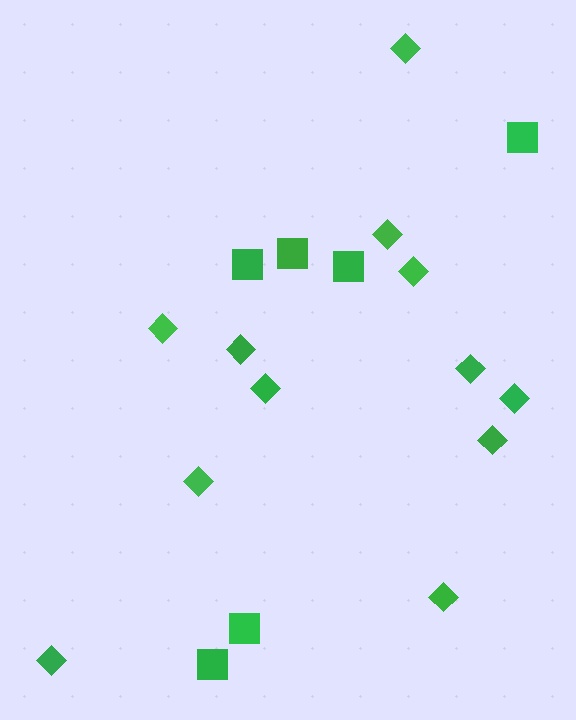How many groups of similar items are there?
There are 2 groups: one group of squares (6) and one group of diamonds (12).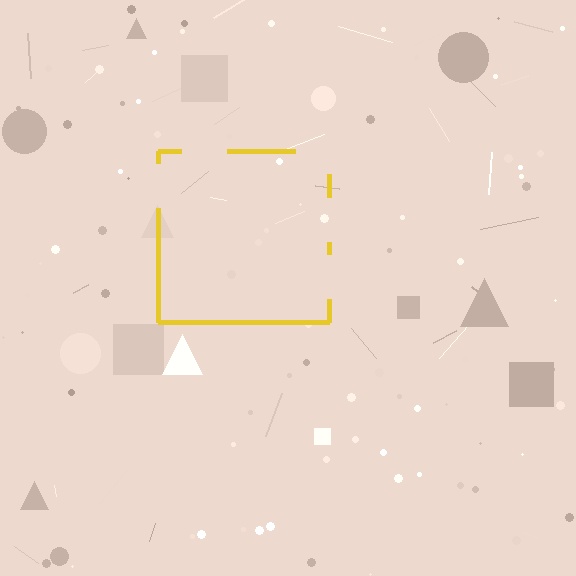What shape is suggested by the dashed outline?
The dashed outline suggests a square.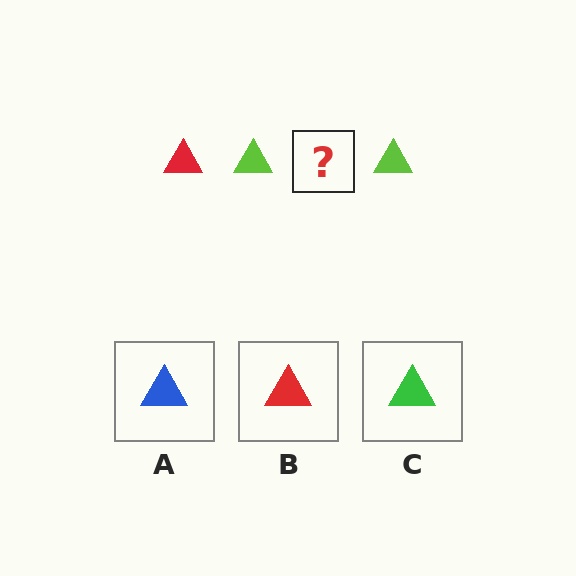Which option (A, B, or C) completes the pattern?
B.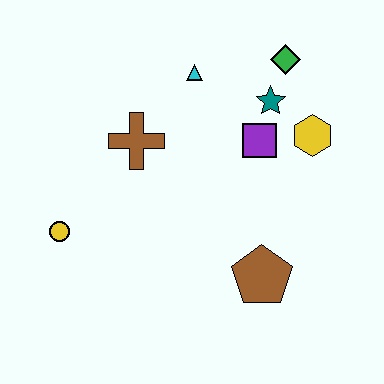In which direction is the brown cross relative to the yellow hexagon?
The brown cross is to the left of the yellow hexagon.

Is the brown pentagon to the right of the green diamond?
No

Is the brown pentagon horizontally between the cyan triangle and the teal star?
Yes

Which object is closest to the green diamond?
The teal star is closest to the green diamond.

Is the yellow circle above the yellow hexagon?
No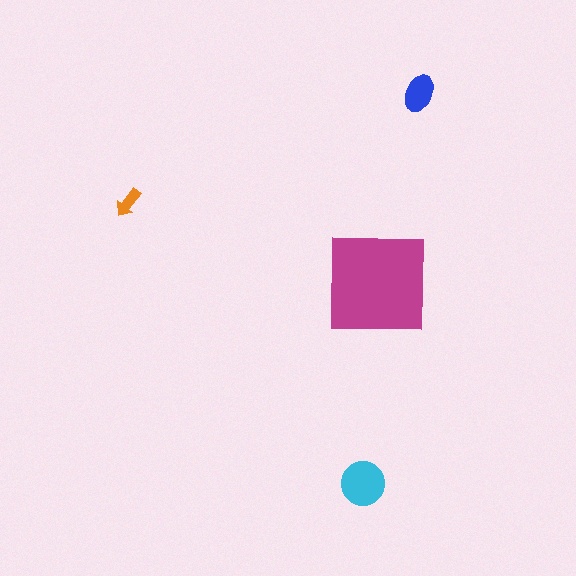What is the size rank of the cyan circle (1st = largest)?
2nd.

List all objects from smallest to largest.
The orange arrow, the blue ellipse, the cyan circle, the magenta square.